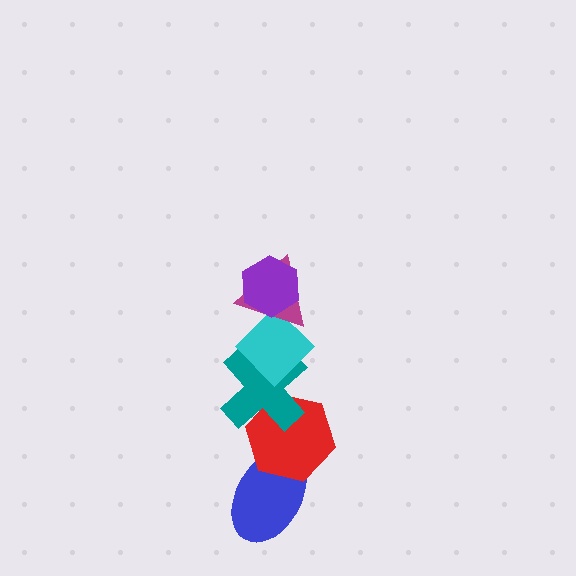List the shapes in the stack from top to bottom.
From top to bottom: the purple hexagon, the magenta triangle, the cyan diamond, the teal cross, the red hexagon, the blue ellipse.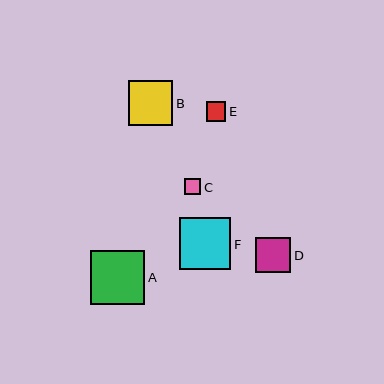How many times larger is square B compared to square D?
Square B is approximately 1.3 times the size of square D.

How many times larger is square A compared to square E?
Square A is approximately 2.8 times the size of square E.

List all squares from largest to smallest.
From largest to smallest: A, F, B, D, E, C.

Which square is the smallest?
Square C is the smallest with a size of approximately 16 pixels.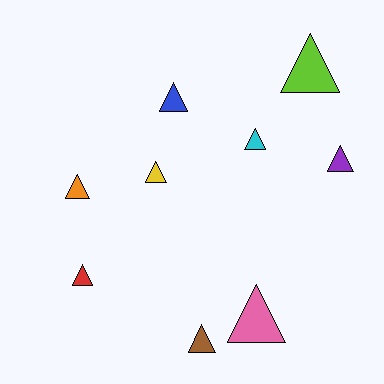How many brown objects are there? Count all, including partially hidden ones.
There is 1 brown object.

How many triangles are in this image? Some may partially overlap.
There are 9 triangles.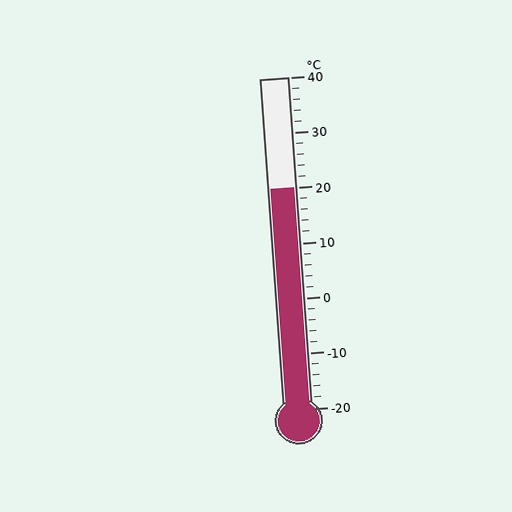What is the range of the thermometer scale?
The thermometer scale ranges from -20°C to 40°C.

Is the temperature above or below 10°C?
The temperature is above 10°C.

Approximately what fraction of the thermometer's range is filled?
The thermometer is filled to approximately 65% of its range.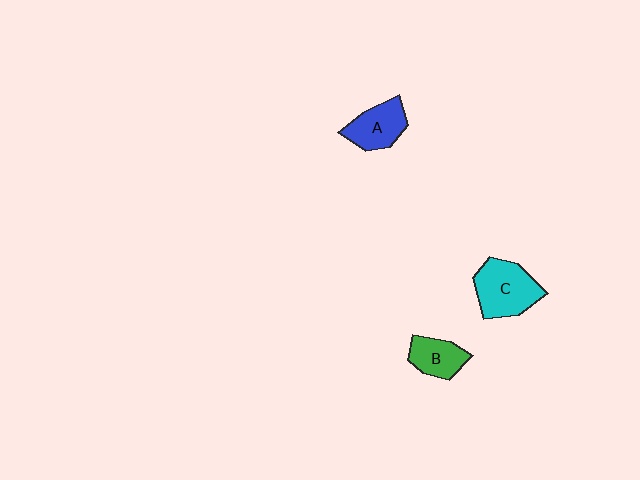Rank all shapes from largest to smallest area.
From largest to smallest: C (cyan), A (blue), B (green).